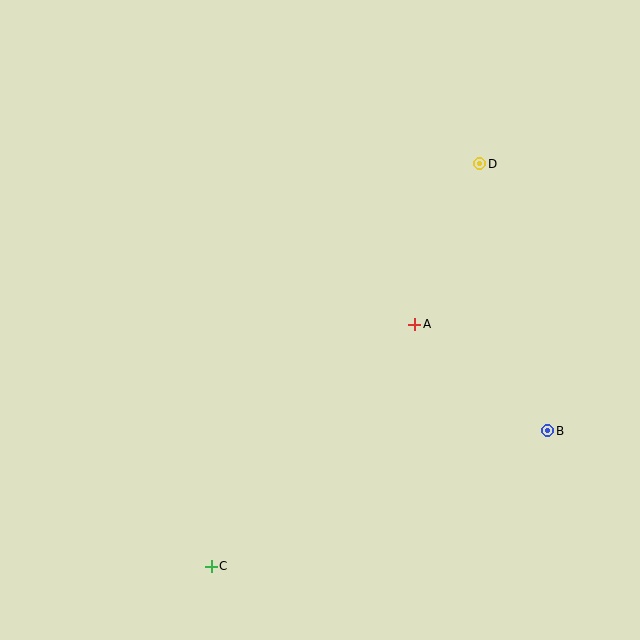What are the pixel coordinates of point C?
Point C is at (211, 566).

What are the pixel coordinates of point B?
Point B is at (548, 431).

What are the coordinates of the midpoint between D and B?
The midpoint between D and B is at (514, 297).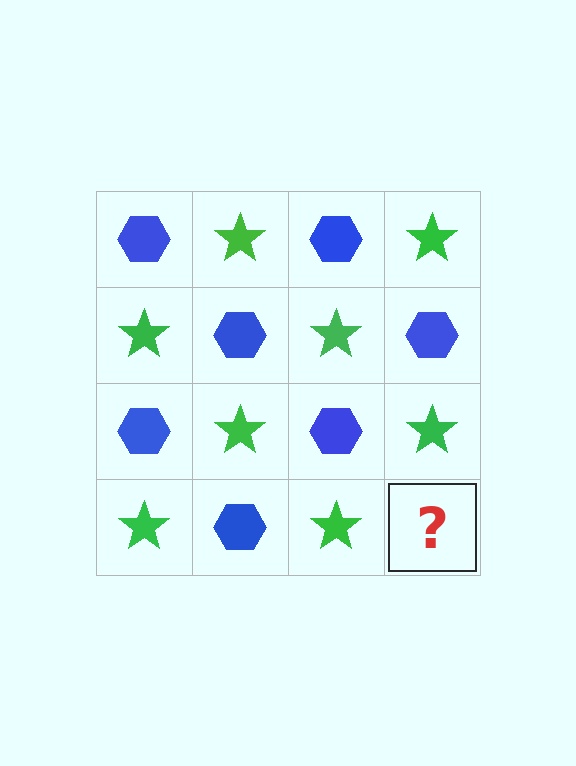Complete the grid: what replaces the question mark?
The question mark should be replaced with a blue hexagon.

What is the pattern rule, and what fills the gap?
The rule is that it alternates blue hexagon and green star in a checkerboard pattern. The gap should be filled with a blue hexagon.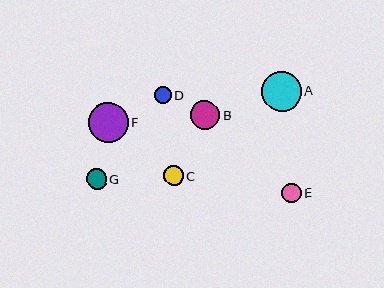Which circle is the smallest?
Circle D is the smallest with a size of approximately 17 pixels.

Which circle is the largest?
Circle F is the largest with a size of approximately 40 pixels.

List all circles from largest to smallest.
From largest to smallest: F, A, B, G, C, E, D.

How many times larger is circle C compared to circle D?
Circle C is approximately 1.2 times the size of circle D.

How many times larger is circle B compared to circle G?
Circle B is approximately 1.5 times the size of circle G.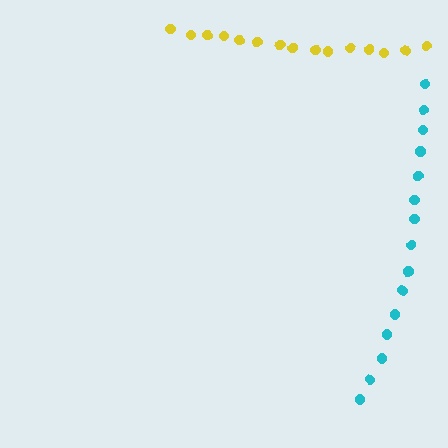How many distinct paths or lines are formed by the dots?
There are 2 distinct paths.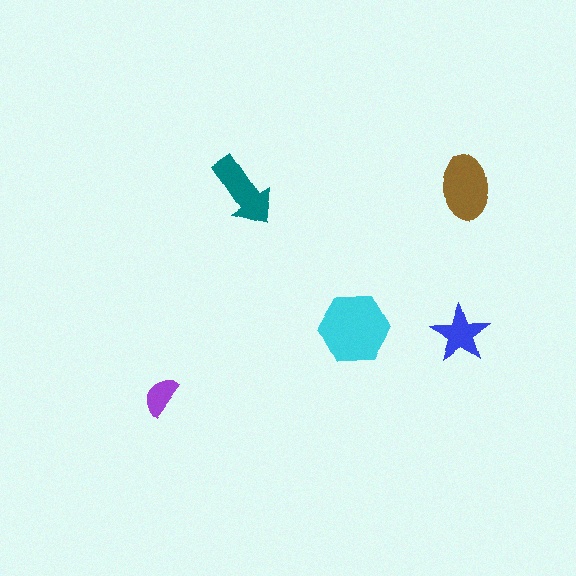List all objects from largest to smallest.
The cyan hexagon, the brown ellipse, the teal arrow, the blue star, the purple semicircle.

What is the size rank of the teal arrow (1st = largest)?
3rd.